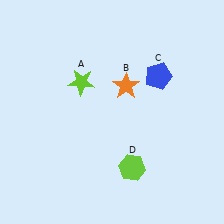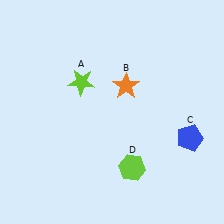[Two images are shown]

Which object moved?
The blue pentagon (C) moved down.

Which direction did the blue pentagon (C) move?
The blue pentagon (C) moved down.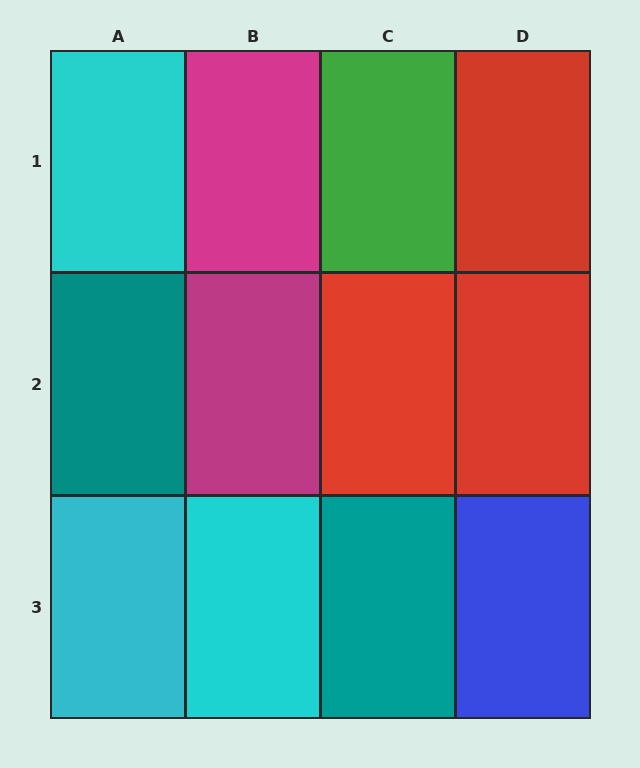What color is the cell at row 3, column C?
Teal.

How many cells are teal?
2 cells are teal.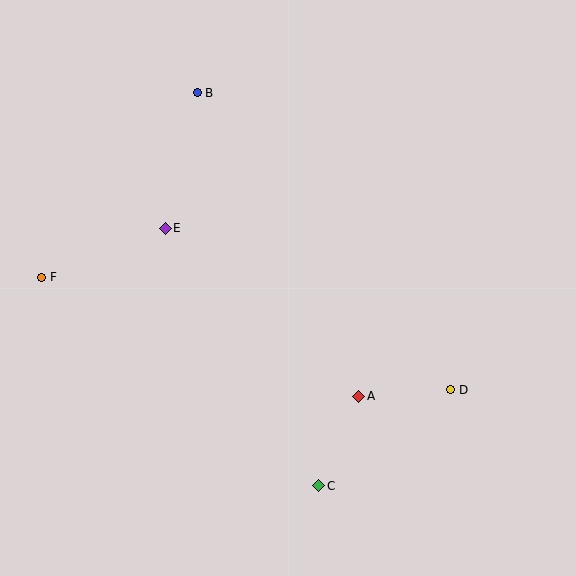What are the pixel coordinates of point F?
Point F is at (42, 277).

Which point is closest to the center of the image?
Point A at (359, 396) is closest to the center.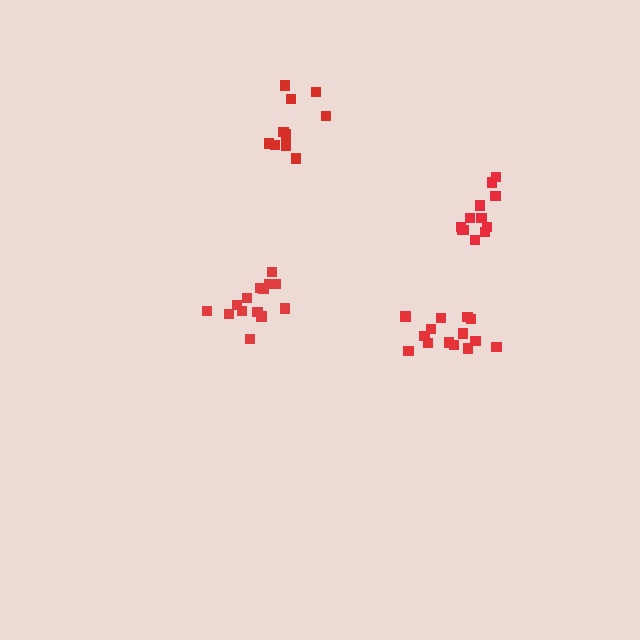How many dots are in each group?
Group 1: 14 dots, Group 2: 12 dots, Group 3: 10 dots, Group 4: 14 dots (50 total).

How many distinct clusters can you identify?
There are 4 distinct clusters.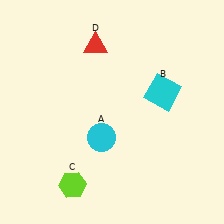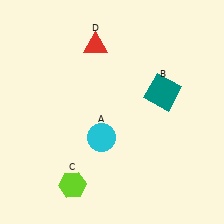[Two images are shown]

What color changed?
The square (B) changed from cyan in Image 1 to teal in Image 2.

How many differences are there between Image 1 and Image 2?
There is 1 difference between the two images.